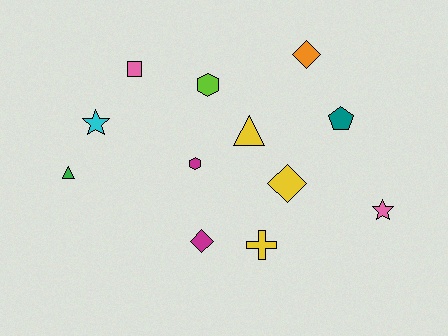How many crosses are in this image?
There is 1 cross.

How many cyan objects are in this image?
There is 1 cyan object.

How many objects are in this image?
There are 12 objects.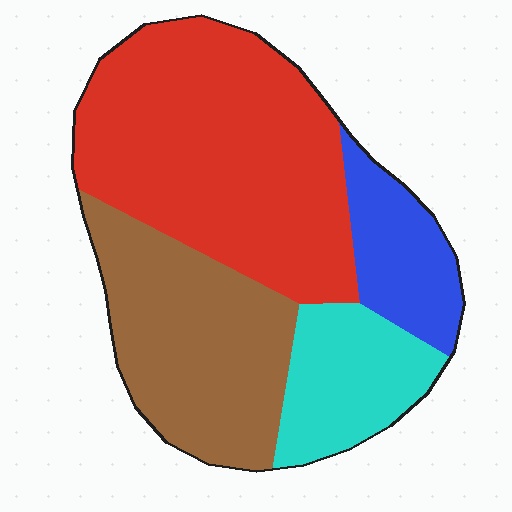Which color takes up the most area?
Red, at roughly 45%.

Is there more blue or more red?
Red.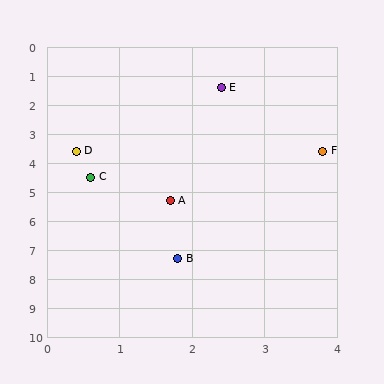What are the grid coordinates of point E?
Point E is at approximately (2.4, 1.4).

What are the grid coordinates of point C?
Point C is at approximately (0.6, 4.5).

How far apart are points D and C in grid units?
Points D and C are about 0.9 grid units apart.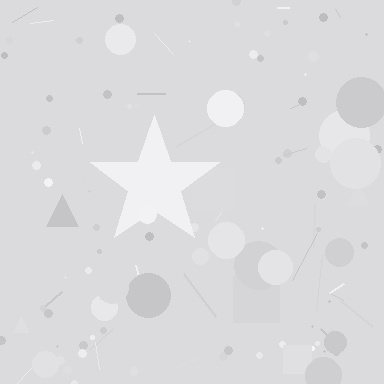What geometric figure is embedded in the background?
A star is embedded in the background.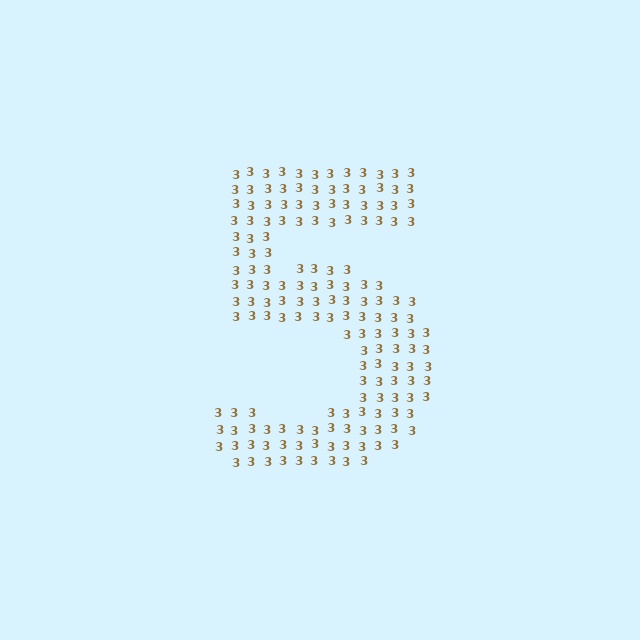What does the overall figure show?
The overall figure shows the digit 5.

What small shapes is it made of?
It is made of small digit 3's.